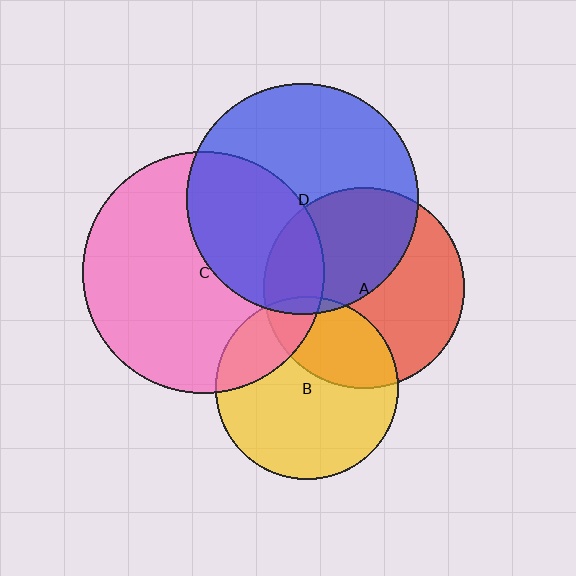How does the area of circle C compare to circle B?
Approximately 1.8 times.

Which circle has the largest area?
Circle C (pink).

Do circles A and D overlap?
Yes.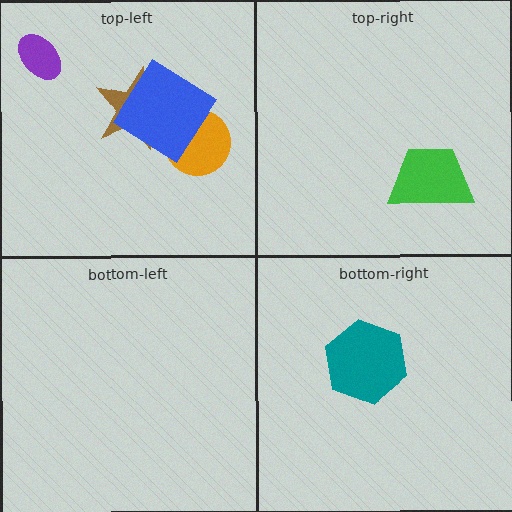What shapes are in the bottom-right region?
The teal hexagon.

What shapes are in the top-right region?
The green trapezoid.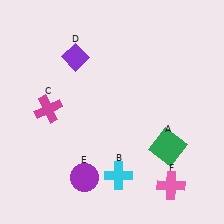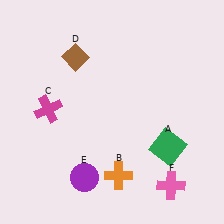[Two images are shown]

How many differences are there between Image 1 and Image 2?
There are 2 differences between the two images.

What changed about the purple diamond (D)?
In Image 1, D is purple. In Image 2, it changed to brown.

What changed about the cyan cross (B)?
In Image 1, B is cyan. In Image 2, it changed to orange.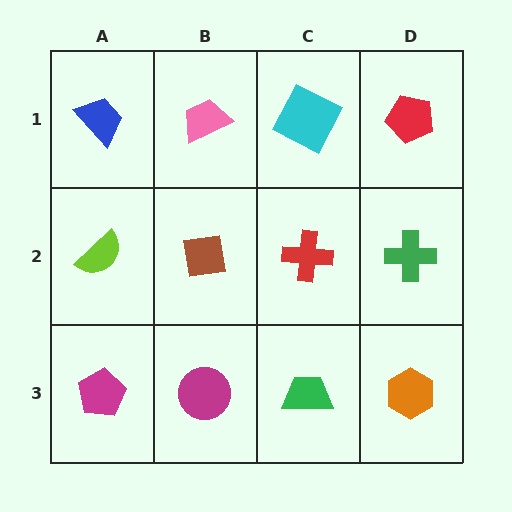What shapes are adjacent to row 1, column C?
A red cross (row 2, column C), a pink trapezoid (row 1, column B), a red pentagon (row 1, column D).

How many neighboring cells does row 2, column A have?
3.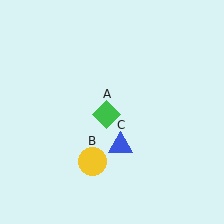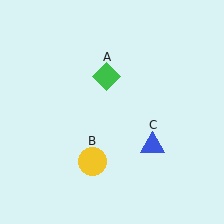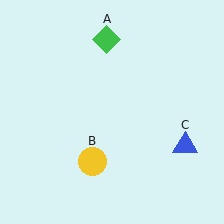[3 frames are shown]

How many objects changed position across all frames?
2 objects changed position: green diamond (object A), blue triangle (object C).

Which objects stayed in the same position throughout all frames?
Yellow circle (object B) remained stationary.